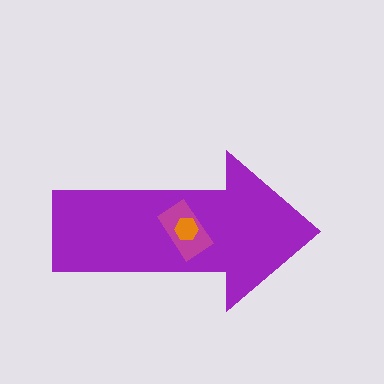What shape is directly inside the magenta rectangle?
The orange hexagon.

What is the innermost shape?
The orange hexagon.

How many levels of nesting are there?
3.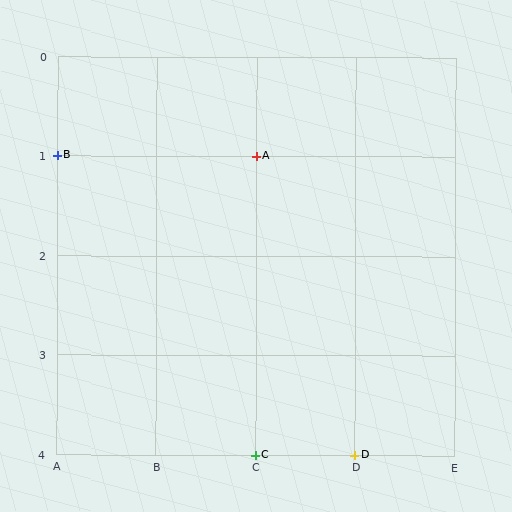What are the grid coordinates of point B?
Point B is at grid coordinates (A, 1).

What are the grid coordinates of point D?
Point D is at grid coordinates (D, 4).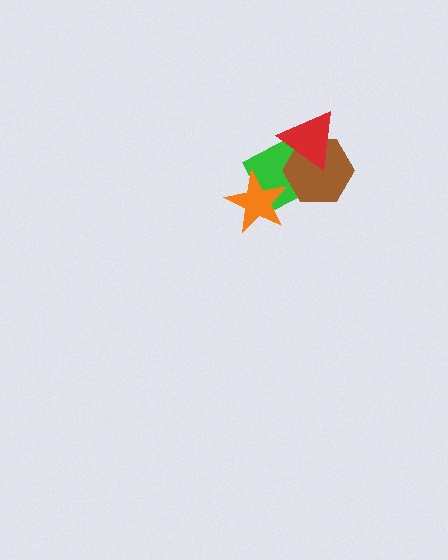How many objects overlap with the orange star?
1 object overlaps with the orange star.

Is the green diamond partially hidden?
Yes, it is partially covered by another shape.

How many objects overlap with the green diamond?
3 objects overlap with the green diamond.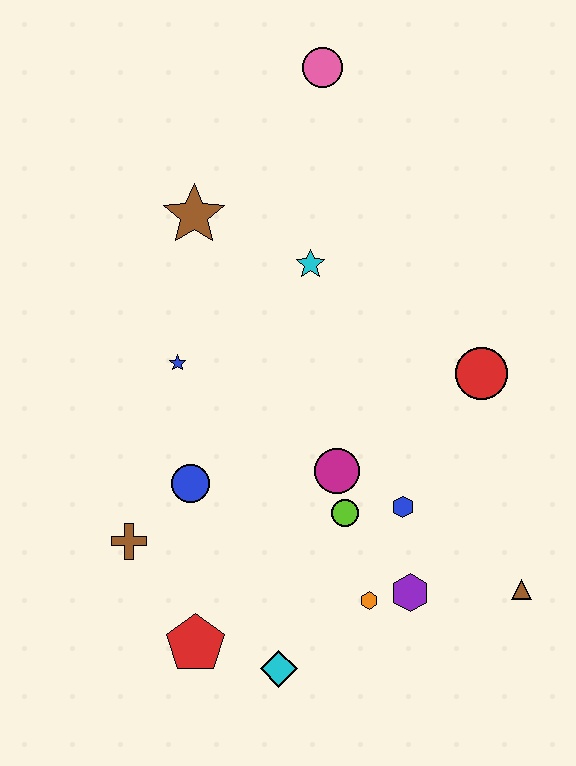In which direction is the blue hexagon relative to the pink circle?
The blue hexagon is below the pink circle.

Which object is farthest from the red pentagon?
The pink circle is farthest from the red pentagon.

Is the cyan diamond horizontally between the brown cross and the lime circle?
Yes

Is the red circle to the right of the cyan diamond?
Yes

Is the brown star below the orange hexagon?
No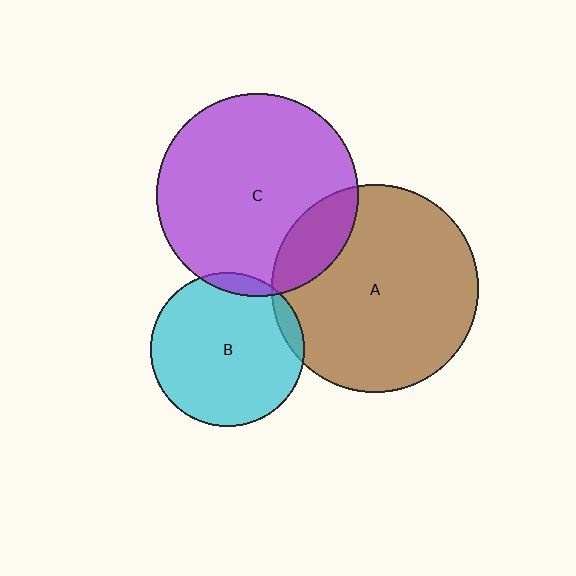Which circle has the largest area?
Circle A (brown).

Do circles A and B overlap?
Yes.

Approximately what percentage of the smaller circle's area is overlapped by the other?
Approximately 5%.